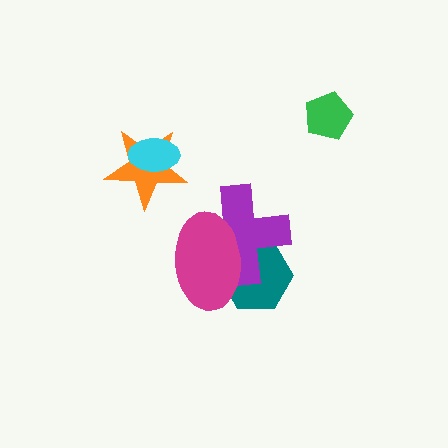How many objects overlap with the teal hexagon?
2 objects overlap with the teal hexagon.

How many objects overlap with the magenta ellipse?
2 objects overlap with the magenta ellipse.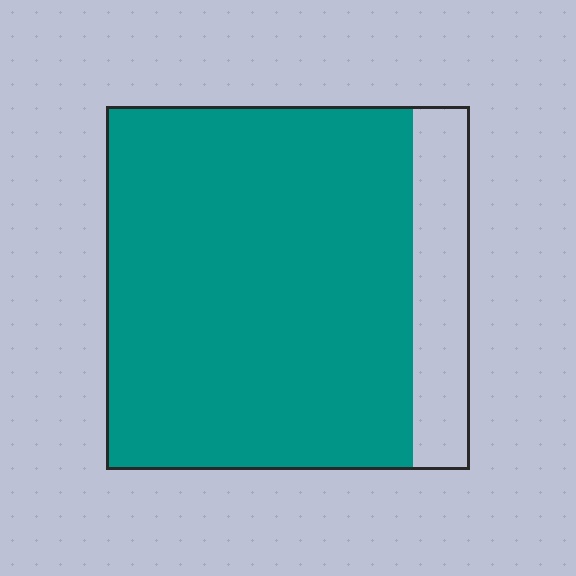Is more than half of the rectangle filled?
Yes.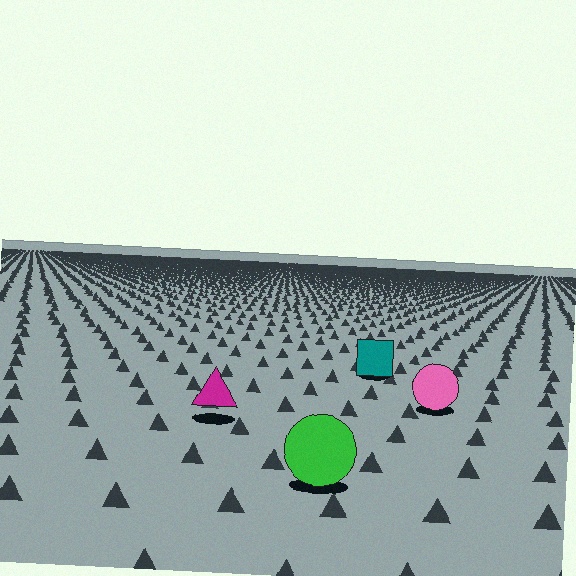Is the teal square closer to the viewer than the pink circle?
No. The pink circle is closer — you can tell from the texture gradient: the ground texture is coarser near it.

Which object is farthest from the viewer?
The teal square is farthest from the viewer. It appears smaller and the ground texture around it is denser.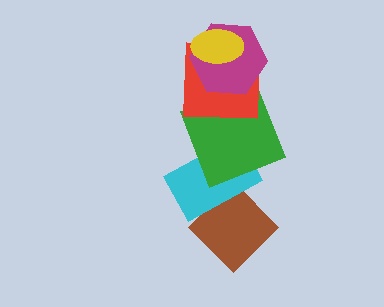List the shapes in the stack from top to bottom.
From top to bottom: the yellow ellipse, the magenta hexagon, the red square, the green square, the cyan rectangle, the brown diamond.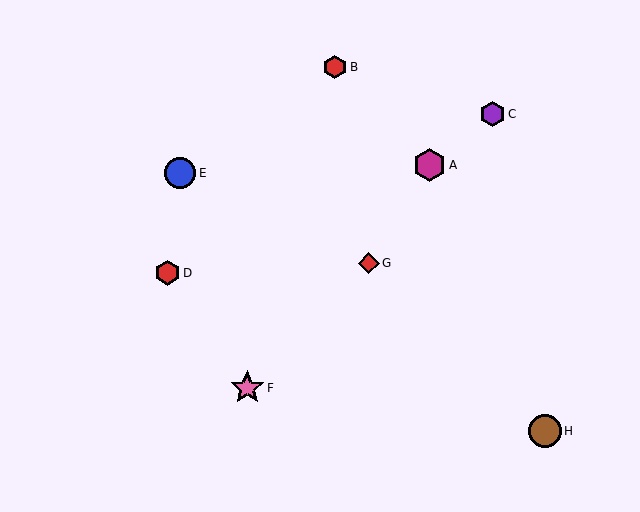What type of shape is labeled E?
Shape E is a blue circle.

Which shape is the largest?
The pink star (labeled F) is the largest.